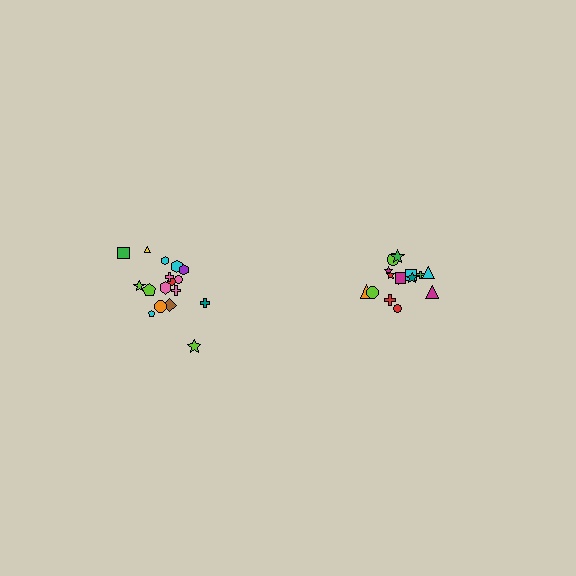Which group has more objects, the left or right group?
The left group.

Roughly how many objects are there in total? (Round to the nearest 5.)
Roughly 35 objects in total.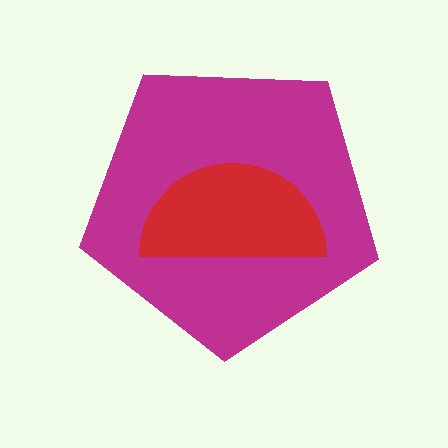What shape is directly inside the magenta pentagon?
The red semicircle.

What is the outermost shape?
The magenta pentagon.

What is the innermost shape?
The red semicircle.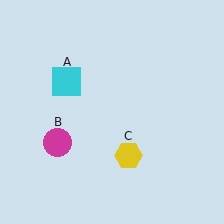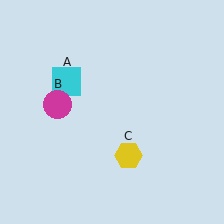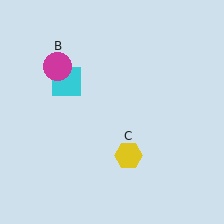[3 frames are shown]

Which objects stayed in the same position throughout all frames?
Cyan square (object A) and yellow hexagon (object C) remained stationary.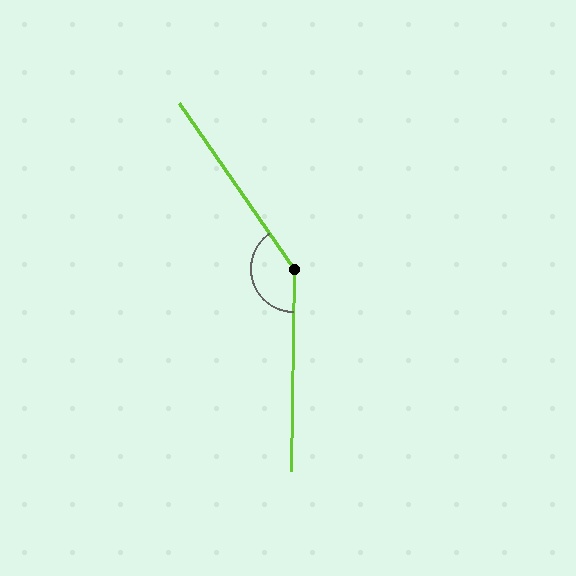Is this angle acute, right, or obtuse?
It is obtuse.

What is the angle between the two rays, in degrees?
Approximately 144 degrees.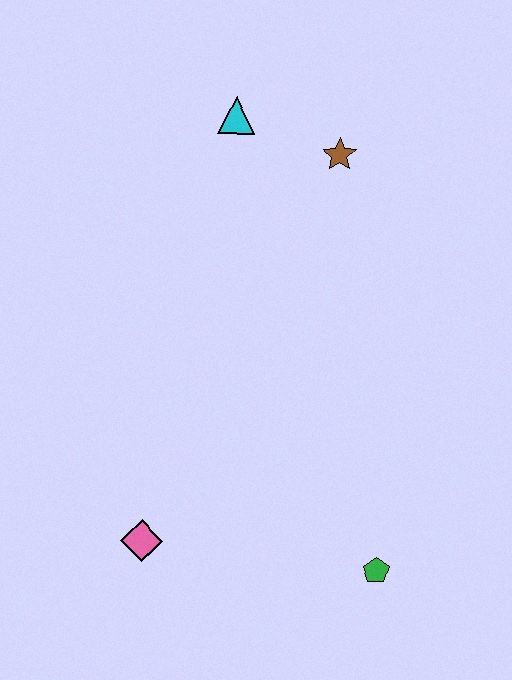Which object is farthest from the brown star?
The pink diamond is farthest from the brown star.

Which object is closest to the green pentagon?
The pink diamond is closest to the green pentagon.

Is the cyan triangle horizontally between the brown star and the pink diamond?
Yes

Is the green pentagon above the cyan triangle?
No